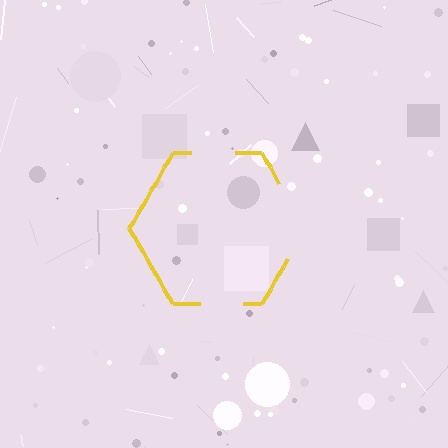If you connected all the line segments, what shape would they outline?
They would outline a hexagon.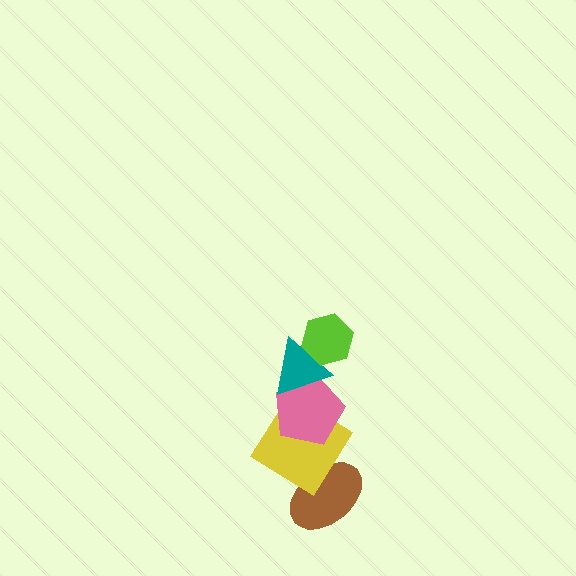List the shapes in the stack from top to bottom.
From top to bottom: the lime hexagon, the teal triangle, the pink pentagon, the yellow diamond, the brown ellipse.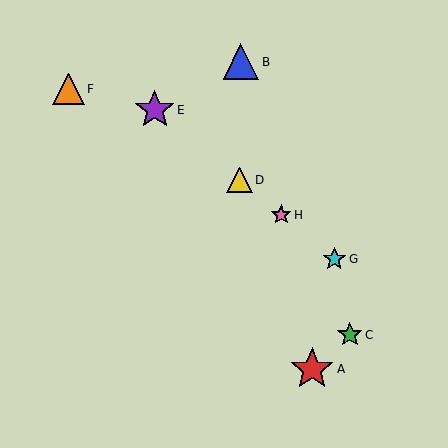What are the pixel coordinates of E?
Object E is at (155, 110).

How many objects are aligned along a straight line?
4 objects (D, E, G, H) are aligned along a straight line.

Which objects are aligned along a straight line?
Objects D, E, G, H are aligned along a straight line.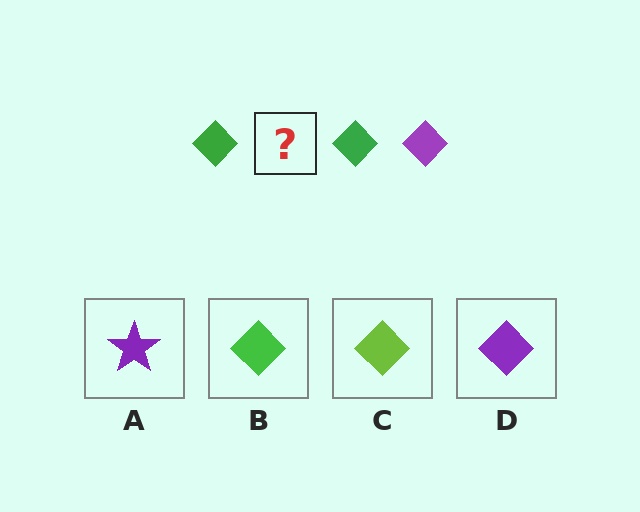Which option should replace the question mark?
Option D.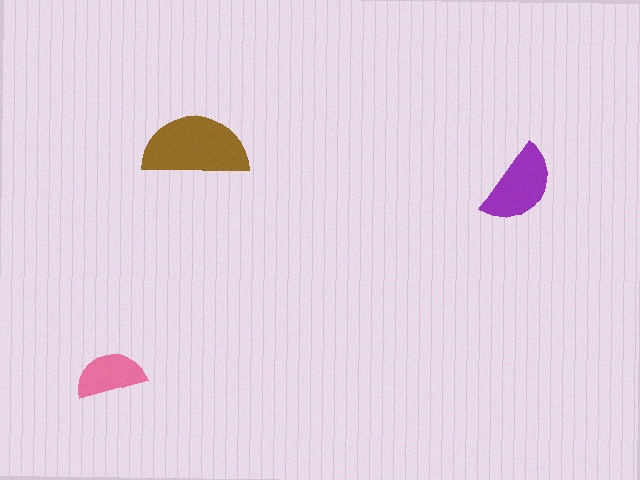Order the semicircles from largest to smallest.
the brown one, the purple one, the pink one.